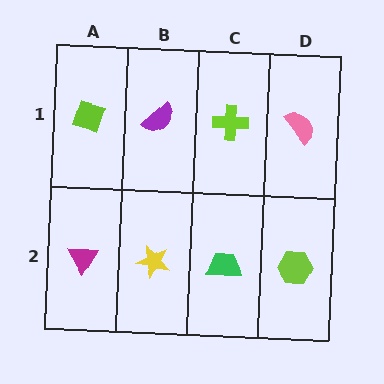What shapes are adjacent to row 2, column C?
A lime cross (row 1, column C), a yellow star (row 2, column B), a lime hexagon (row 2, column D).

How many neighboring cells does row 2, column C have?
3.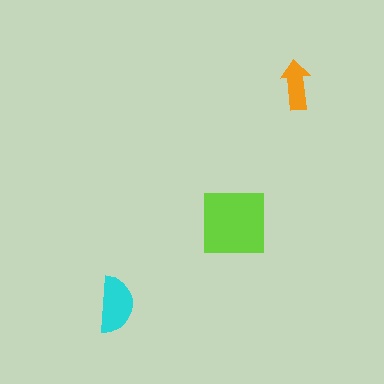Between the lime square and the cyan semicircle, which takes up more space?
The lime square.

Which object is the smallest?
The orange arrow.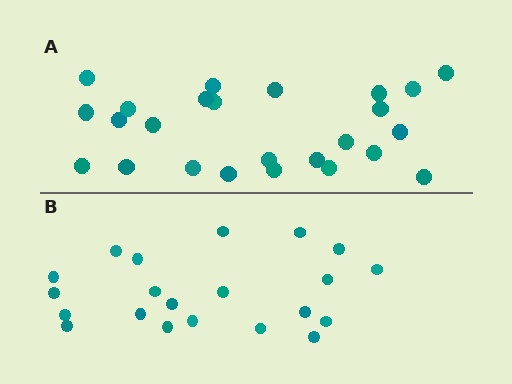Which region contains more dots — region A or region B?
Region A (the top region) has more dots.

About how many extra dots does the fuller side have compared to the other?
Region A has about 4 more dots than region B.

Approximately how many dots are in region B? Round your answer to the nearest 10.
About 20 dots. (The exact count is 21, which rounds to 20.)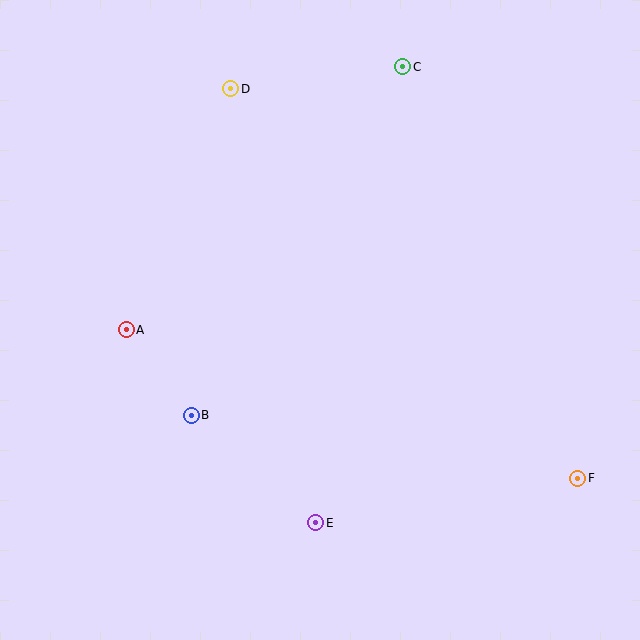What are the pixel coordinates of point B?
Point B is at (191, 415).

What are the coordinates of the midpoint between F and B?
The midpoint between F and B is at (384, 447).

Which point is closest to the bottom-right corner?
Point F is closest to the bottom-right corner.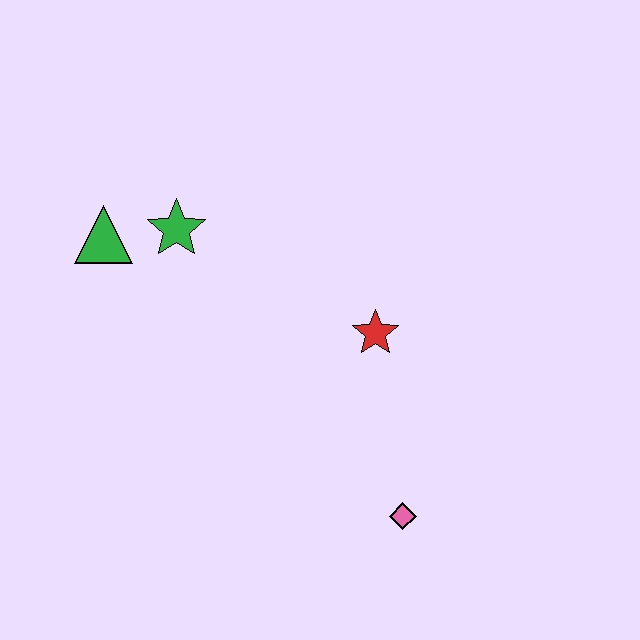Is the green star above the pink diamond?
Yes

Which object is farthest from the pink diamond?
The green triangle is farthest from the pink diamond.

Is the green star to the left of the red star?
Yes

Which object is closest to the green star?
The green triangle is closest to the green star.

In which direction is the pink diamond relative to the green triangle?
The pink diamond is to the right of the green triangle.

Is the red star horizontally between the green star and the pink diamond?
Yes